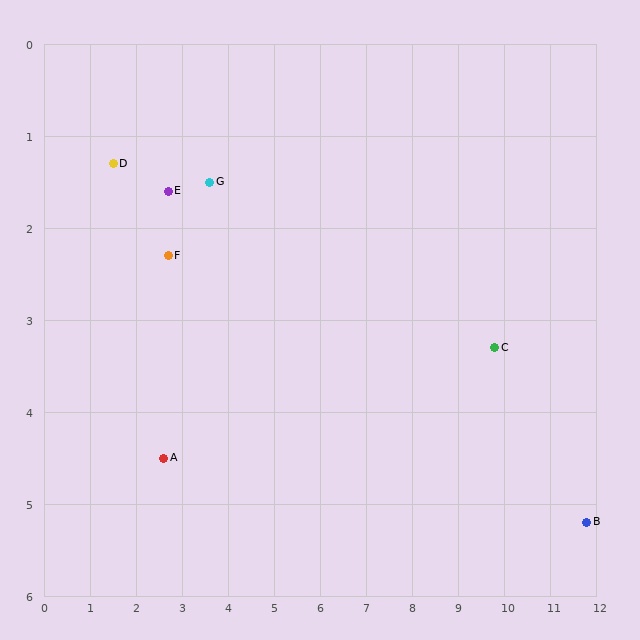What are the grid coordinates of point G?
Point G is at approximately (3.6, 1.5).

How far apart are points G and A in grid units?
Points G and A are about 3.2 grid units apart.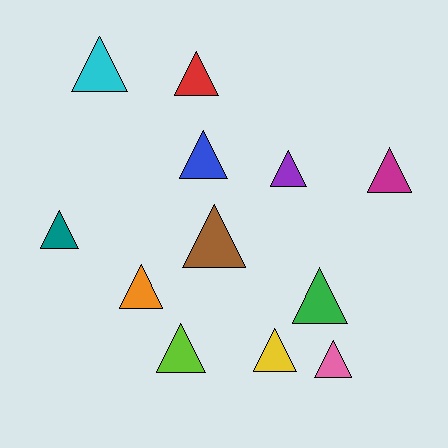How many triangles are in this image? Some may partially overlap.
There are 12 triangles.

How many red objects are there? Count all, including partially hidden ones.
There is 1 red object.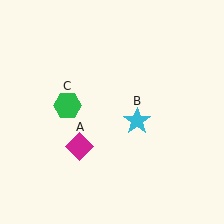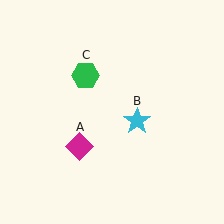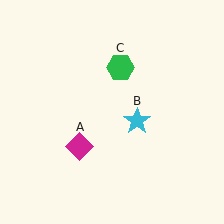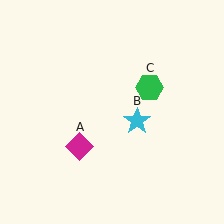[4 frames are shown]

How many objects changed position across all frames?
1 object changed position: green hexagon (object C).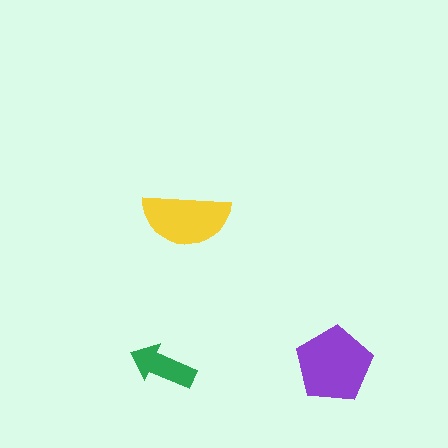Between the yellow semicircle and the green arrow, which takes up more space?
The yellow semicircle.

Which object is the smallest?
The green arrow.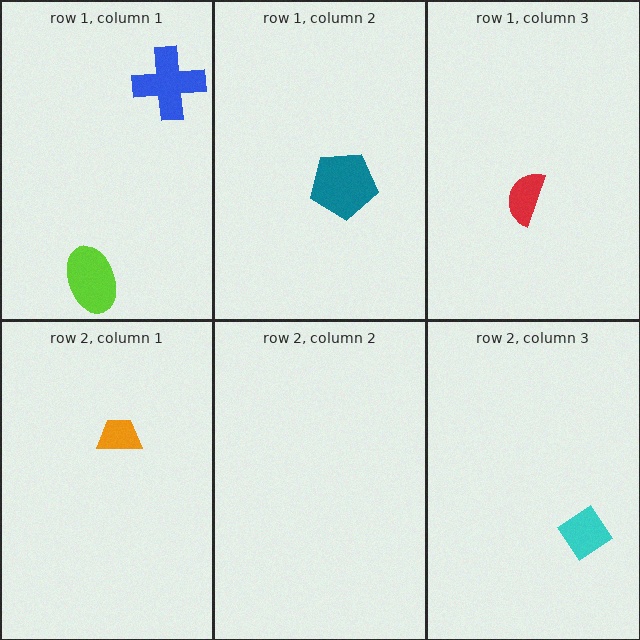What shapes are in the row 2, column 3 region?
The cyan diamond.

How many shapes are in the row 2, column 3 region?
1.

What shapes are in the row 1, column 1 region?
The blue cross, the lime ellipse.